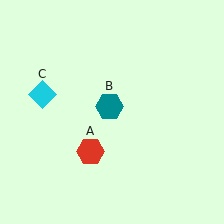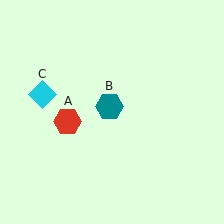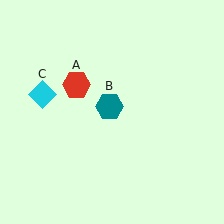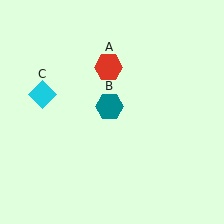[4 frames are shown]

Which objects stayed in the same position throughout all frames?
Teal hexagon (object B) and cyan diamond (object C) remained stationary.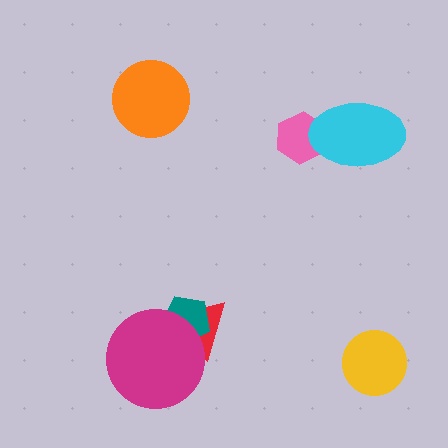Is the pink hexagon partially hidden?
Yes, it is partially covered by another shape.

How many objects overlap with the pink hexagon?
1 object overlaps with the pink hexagon.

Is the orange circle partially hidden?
No, no other shape covers it.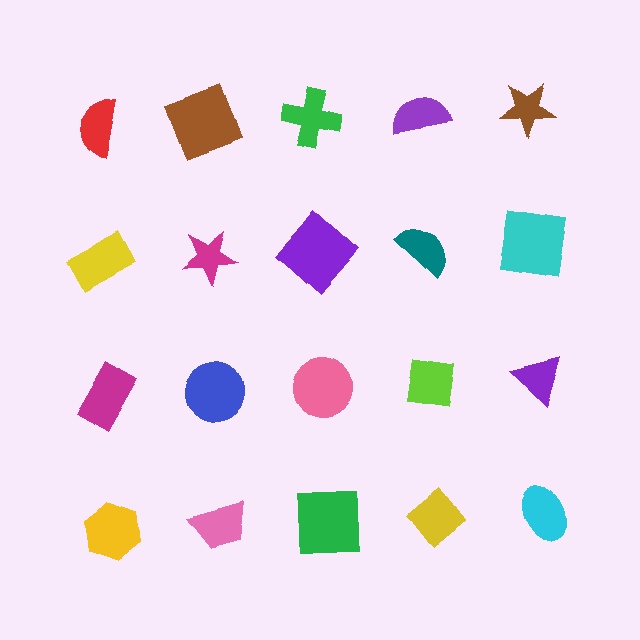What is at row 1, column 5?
A brown star.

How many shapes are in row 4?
5 shapes.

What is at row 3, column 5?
A purple triangle.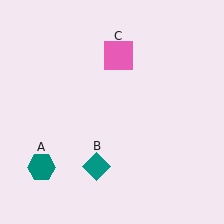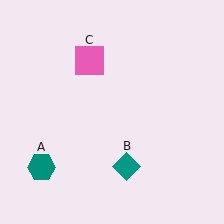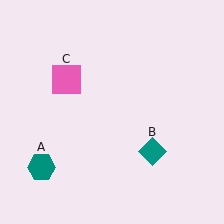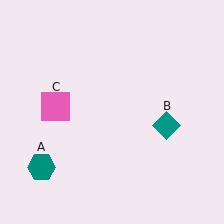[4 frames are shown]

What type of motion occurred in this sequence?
The teal diamond (object B), pink square (object C) rotated counterclockwise around the center of the scene.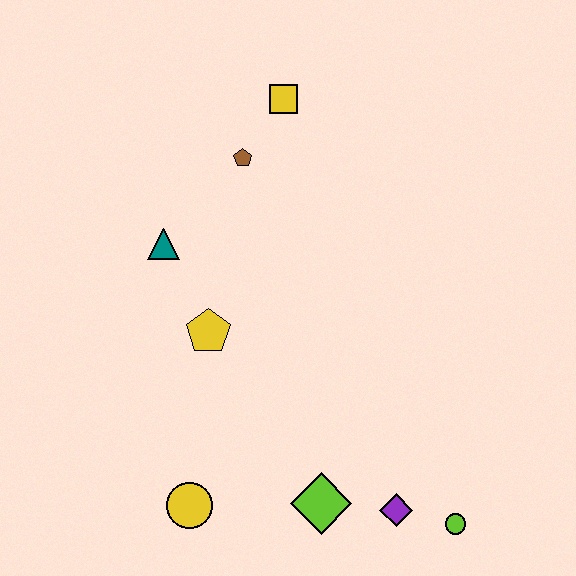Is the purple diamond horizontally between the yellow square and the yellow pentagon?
No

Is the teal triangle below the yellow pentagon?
No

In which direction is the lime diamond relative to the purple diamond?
The lime diamond is to the left of the purple diamond.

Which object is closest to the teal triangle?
The yellow pentagon is closest to the teal triangle.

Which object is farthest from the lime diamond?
The yellow square is farthest from the lime diamond.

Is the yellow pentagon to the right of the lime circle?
No